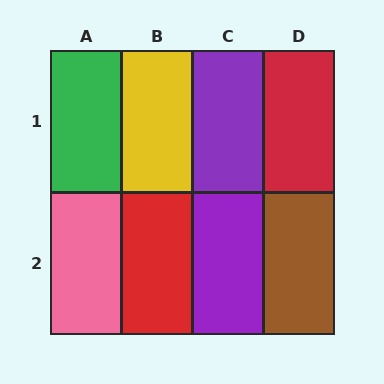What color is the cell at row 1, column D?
Red.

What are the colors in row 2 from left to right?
Pink, red, purple, brown.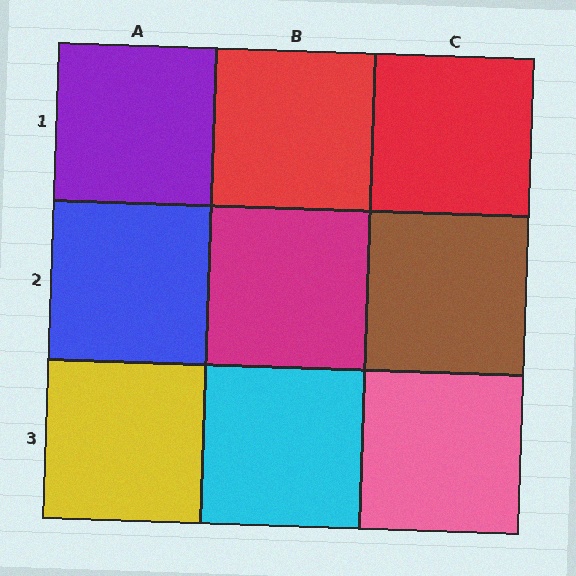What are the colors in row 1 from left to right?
Purple, red, red.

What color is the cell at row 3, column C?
Pink.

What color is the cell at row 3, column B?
Cyan.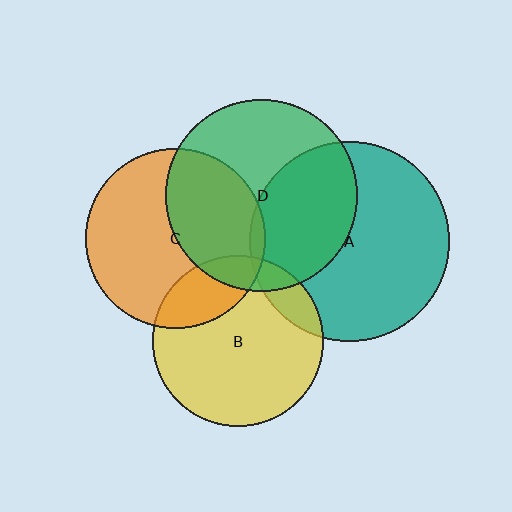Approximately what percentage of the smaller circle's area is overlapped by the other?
Approximately 20%.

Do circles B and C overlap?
Yes.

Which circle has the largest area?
Circle A (teal).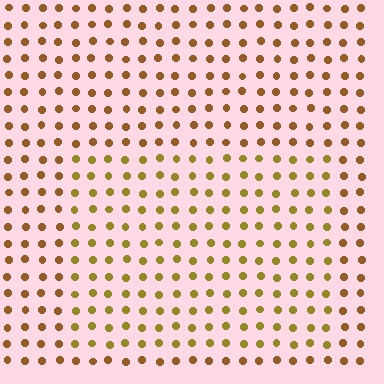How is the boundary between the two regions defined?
The boundary is defined purely by a slight shift in hue (about 25 degrees). Spacing, size, and orientation are identical on both sides.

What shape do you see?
I see a rectangle.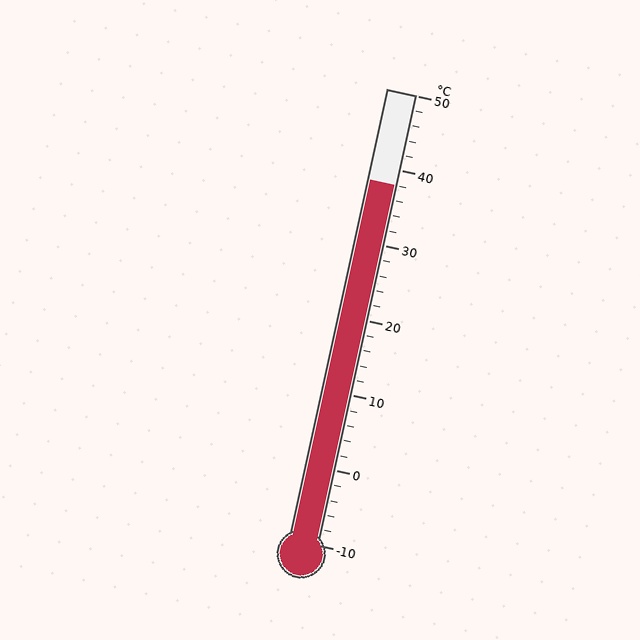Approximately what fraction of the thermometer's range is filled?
The thermometer is filled to approximately 80% of its range.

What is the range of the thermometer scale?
The thermometer scale ranges from -10°C to 50°C.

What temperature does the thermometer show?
The thermometer shows approximately 38°C.